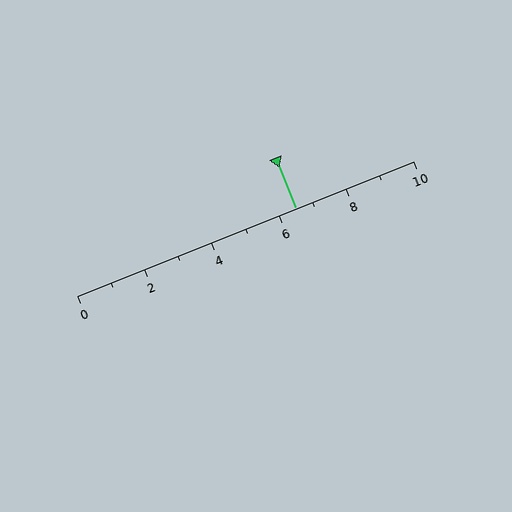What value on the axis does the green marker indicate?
The marker indicates approximately 6.5.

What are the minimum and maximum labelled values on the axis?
The axis runs from 0 to 10.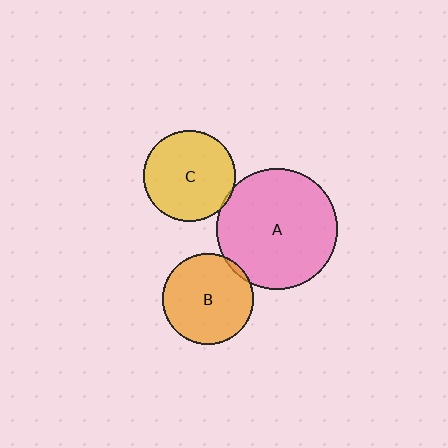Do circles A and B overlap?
Yes.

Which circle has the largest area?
Circle A (pink).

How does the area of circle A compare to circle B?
Approximately 1.8 times.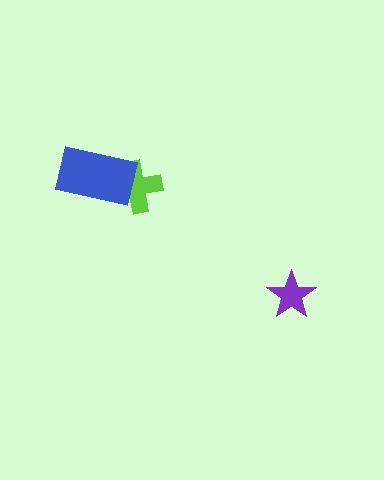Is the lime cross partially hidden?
Yes, it is partially covered by another shape.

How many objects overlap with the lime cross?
1 object overlaps with the lime cross.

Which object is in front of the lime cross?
The blue rectangle is in front of the lime cross.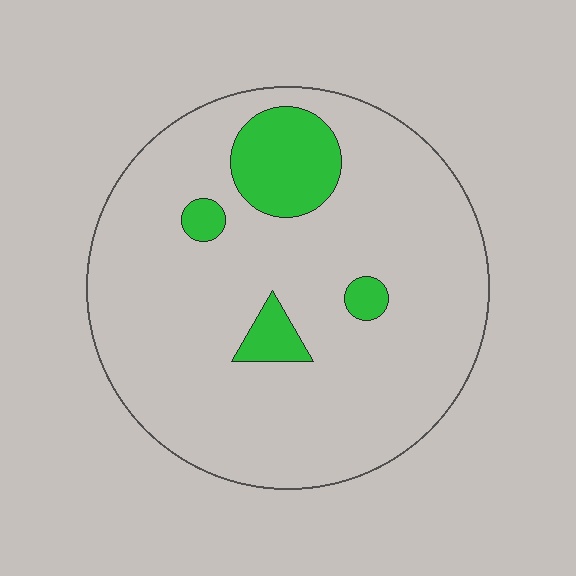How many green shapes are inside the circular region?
4.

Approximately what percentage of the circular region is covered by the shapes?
Approximately 10%.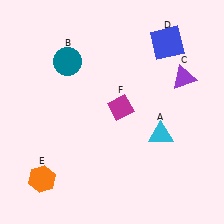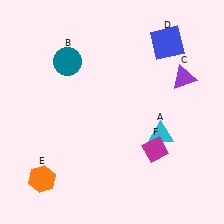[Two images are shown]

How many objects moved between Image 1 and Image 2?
1 object moved between the two images.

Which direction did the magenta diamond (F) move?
The magenta diamond (F) moved down.